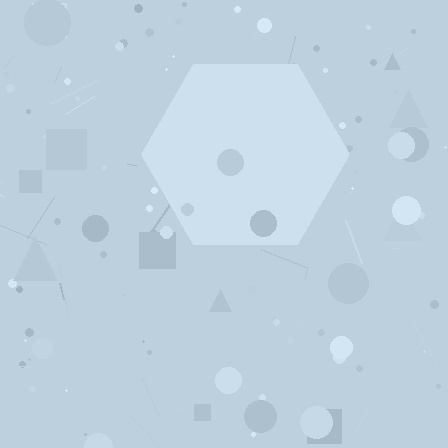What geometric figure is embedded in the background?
A hexagon is embedded in the background.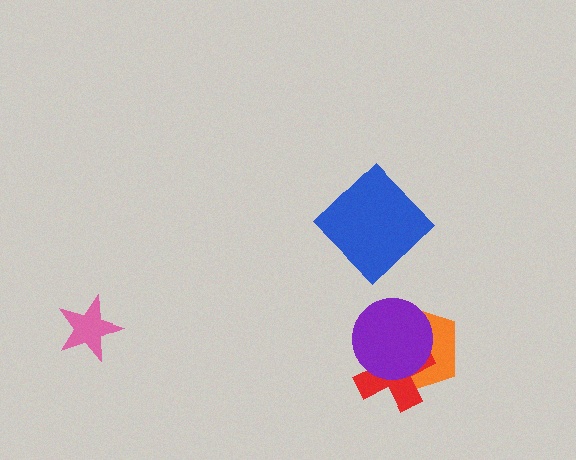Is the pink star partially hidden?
No, no other shape covers it.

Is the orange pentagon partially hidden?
Yes, it is partially covered by another shape.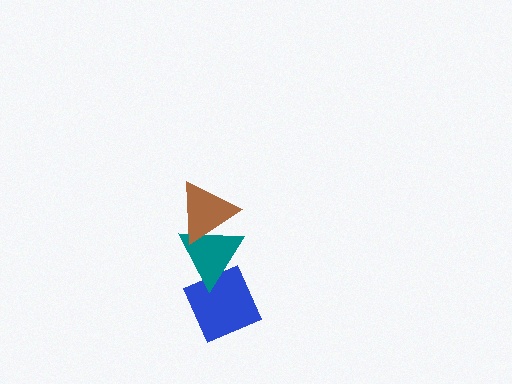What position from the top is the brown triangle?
The brown triangle is 1st from the top.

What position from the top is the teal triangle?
The teal triangle is 2nd from the top.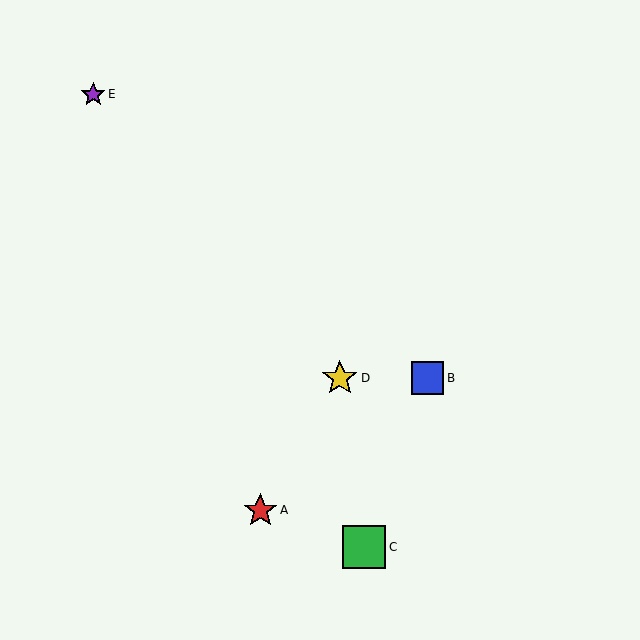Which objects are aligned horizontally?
Objects B, D are aligned horizontally.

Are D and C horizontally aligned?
No, D is at y≈378 and C is at y≈547.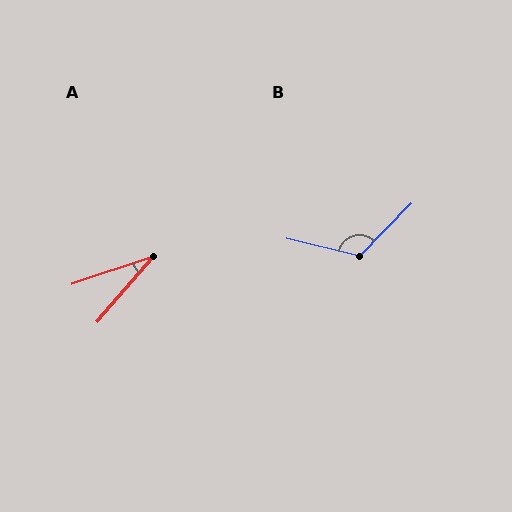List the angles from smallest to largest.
A (31°), B (121°).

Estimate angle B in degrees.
Approximately 121 degrees.